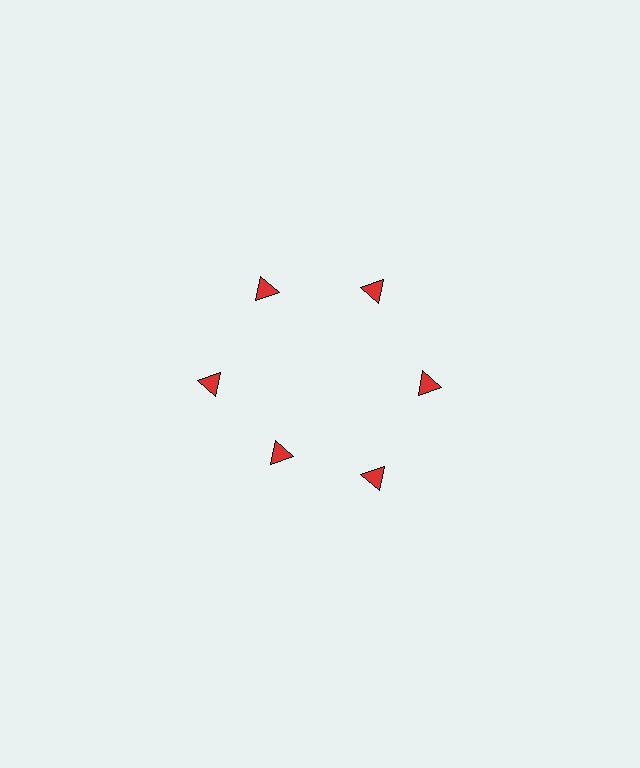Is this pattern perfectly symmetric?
No. The 6 red triangles are arranged in a ring, but one element near the 7 o'clock position is pulled inward toward the center, breaking the 6-fold rotational symmetry.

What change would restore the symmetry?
The symmetry would be restored by moving it outward, back onto the ring so that all 6 triangles sit at equal angles and equal distance from the center.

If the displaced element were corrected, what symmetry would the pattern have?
It would have 6-fold rotational symmetry — the pattern would map onto itself every 60 degrees.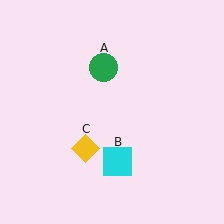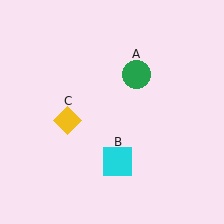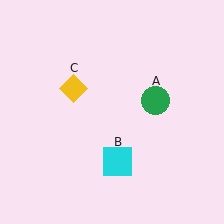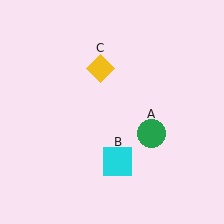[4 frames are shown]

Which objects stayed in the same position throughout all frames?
Cyan square (object B) remained stationary.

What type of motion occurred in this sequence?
The green circle (object A), yellow diamond (object C) rotated clockwise around the center of the scene.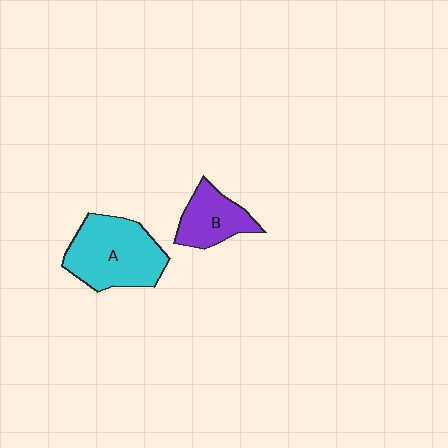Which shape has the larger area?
Shape A (cyan).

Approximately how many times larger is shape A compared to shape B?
Approximately 1.7 times.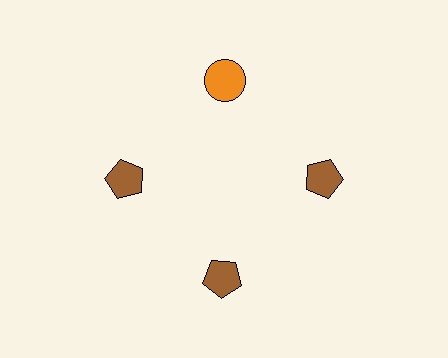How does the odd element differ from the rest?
It differs in both color (orange instead of brown) and shape (circle instead of pentagon).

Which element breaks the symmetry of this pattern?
The orange circle at roughly the 12 o'clock position breaks the symmetry. All other shapes are brown pentagons.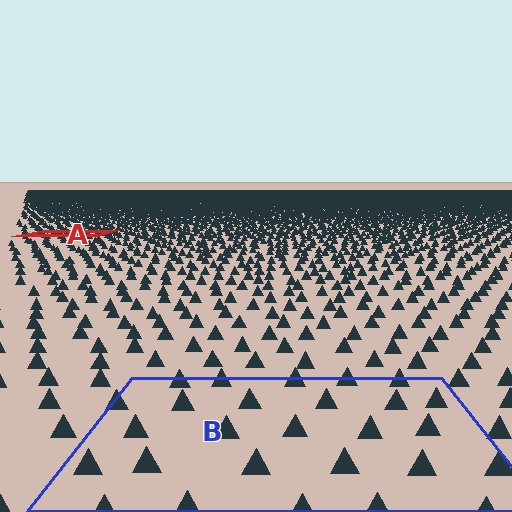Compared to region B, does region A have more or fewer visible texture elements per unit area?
Region A has more texture elements per unit area — they are packed more densely because it is farther away.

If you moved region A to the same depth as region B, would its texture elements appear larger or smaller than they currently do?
They would appear larger. At a closer depth, the same texture elements are projected at a bigger on-screen size.